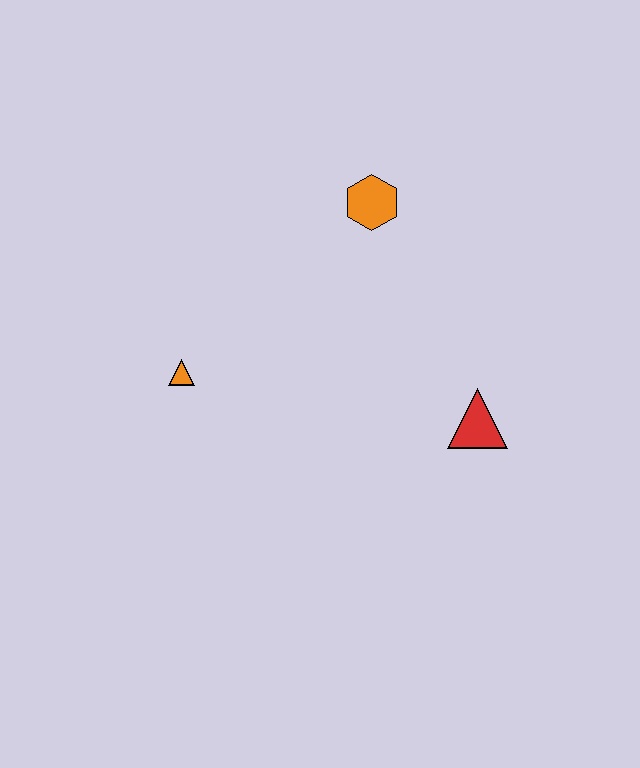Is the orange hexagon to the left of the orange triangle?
No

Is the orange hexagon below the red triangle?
No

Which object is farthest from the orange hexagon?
The orange triangle is farthest from the orange hexagon.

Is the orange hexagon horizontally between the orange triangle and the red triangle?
Yes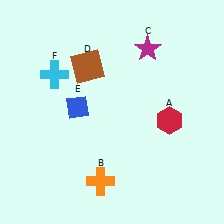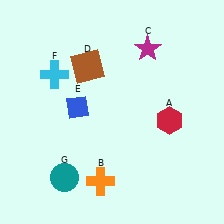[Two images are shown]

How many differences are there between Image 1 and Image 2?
There is 1 difference between the two images.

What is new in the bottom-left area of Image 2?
A teal circle (G) was added in the bottom-left area of Image 2.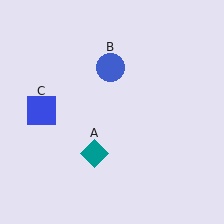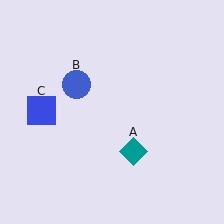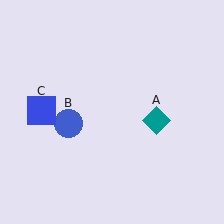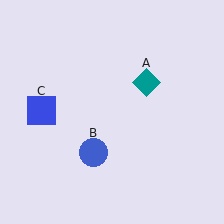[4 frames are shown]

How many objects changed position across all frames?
2 objects changed position: teal diamond (object A), blue circle (object B).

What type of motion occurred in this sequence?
The teal diamond (object A), blue circle (object B) rotated counterclockwise around the center of the scene.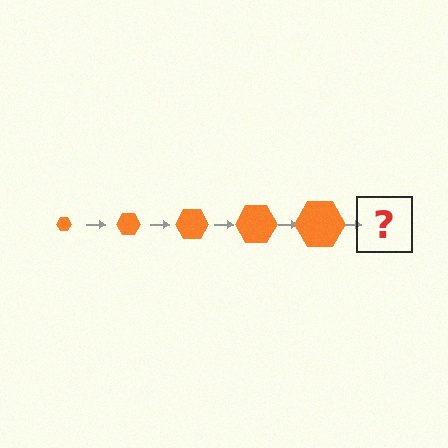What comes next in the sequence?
The next element should be an orange hexagon, larger than the previous one.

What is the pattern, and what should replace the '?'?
The pattern is that the hexagon gets progressively larger each step. The '?' should be an orange hexagon, larger than the previous one.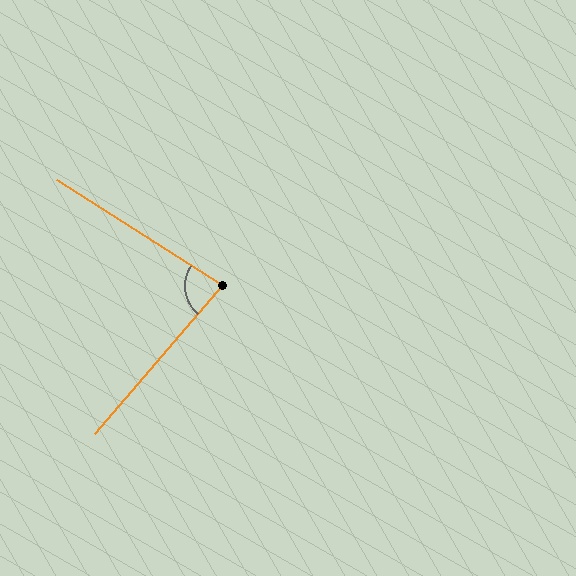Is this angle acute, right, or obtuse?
It is acute.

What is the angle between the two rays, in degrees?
Approximately 82 degrees.